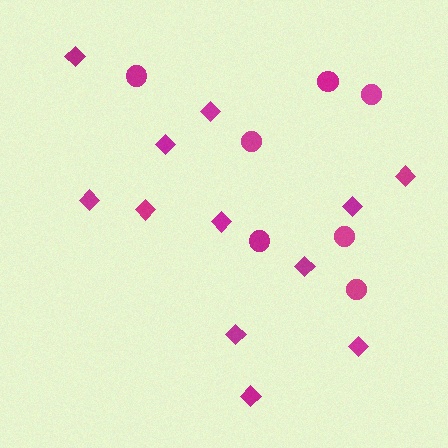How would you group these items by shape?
There are 2 groups: one group of circles (7) and one group of diamonds (12).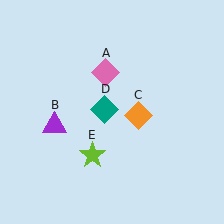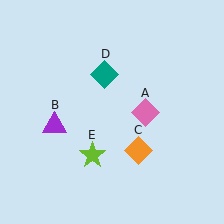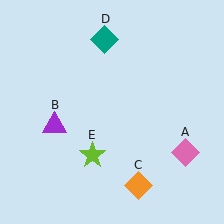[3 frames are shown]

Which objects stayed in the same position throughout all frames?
Purple triangle (object B) and lime star (object E) remained stationary.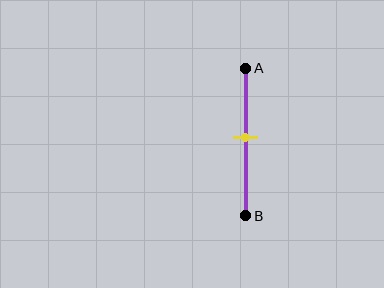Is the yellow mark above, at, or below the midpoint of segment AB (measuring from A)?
The yellow mark is approximately at the midpoint of segment AB.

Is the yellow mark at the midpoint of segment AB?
Yes, the mark is approximately at the midpoint.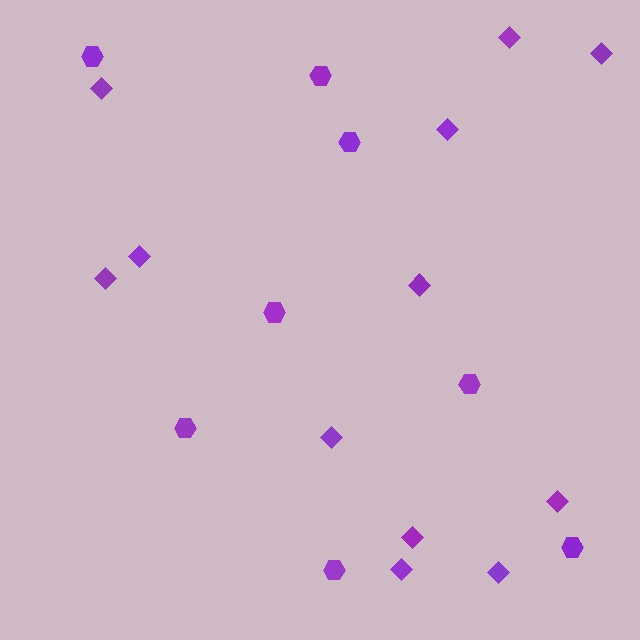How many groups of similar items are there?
There are 2 groups: one group of hexagons (8) and one group of diamonds (12).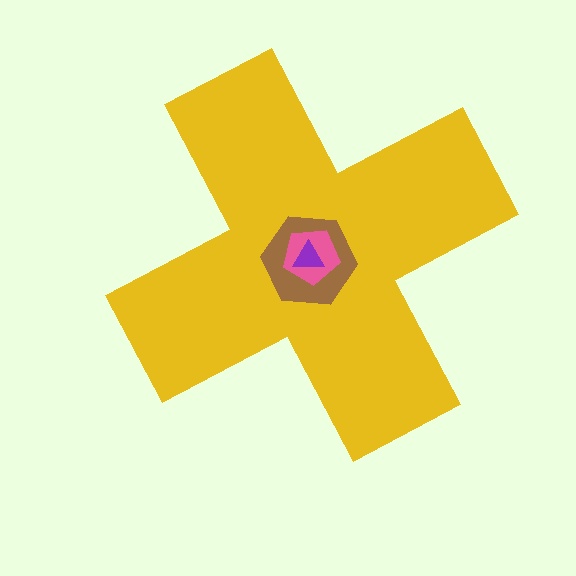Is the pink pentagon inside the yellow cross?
Yes.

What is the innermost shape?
The purple triangle.